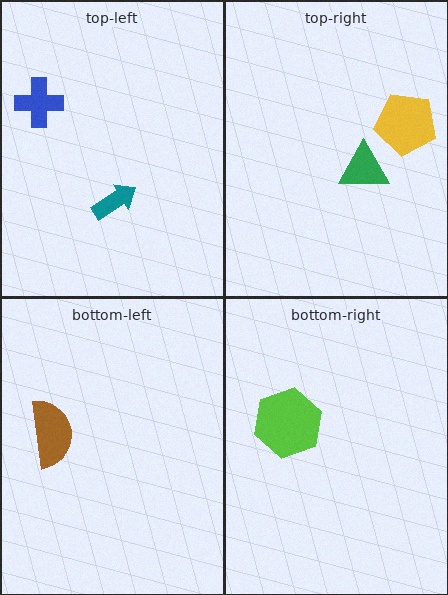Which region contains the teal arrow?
The top-left region.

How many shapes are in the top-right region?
2.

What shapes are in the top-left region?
The teal arrow, the blue cross.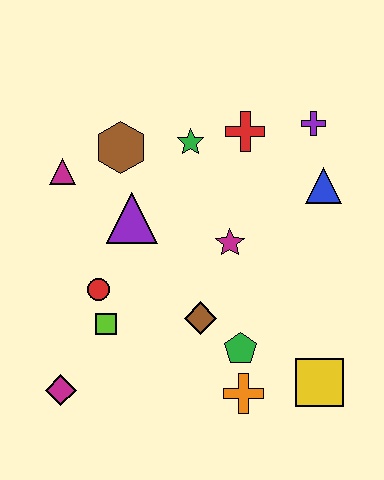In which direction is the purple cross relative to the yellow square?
The purple cross is above the yellow square.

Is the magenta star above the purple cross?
No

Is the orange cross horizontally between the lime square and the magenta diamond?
No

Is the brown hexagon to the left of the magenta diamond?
No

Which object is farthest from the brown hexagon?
The yellow square is farthest from the brown hexagon.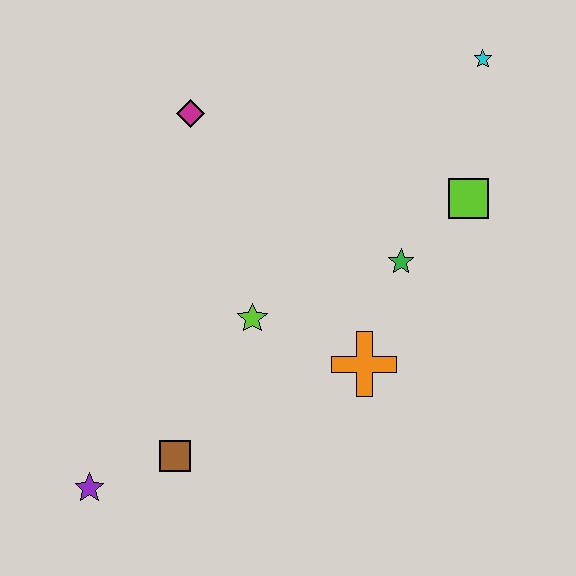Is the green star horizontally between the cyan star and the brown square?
Yes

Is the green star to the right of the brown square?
Yes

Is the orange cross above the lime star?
No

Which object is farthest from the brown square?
The cyan star is farthest from the brown square.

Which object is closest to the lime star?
The orange cross is closest to the lime star.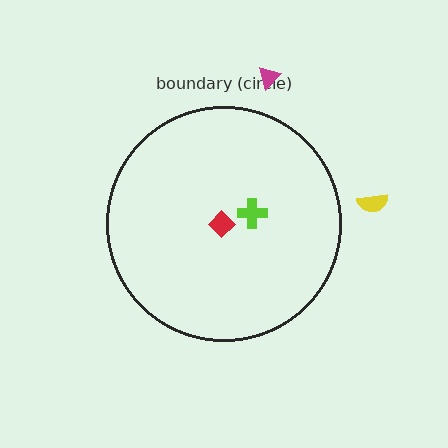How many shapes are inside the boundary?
2 inside, 2 outside.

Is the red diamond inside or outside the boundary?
Inside.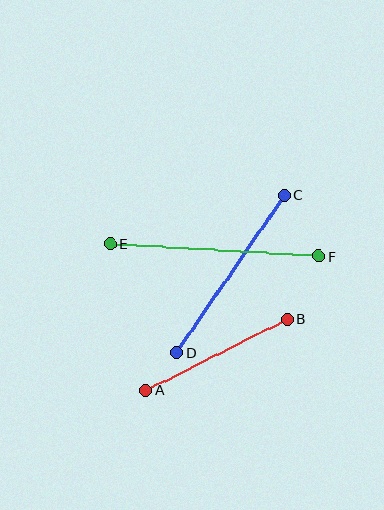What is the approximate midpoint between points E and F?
The midpoint is at approximately (215, 250) pixels.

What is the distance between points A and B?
The distance is approximately 158 pixels.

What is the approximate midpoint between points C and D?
The midpoint is at approximately (231, 274) pixels.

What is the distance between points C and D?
The distance is approximately 191 pixels.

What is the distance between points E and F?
The distance is approximately 208 pixels.